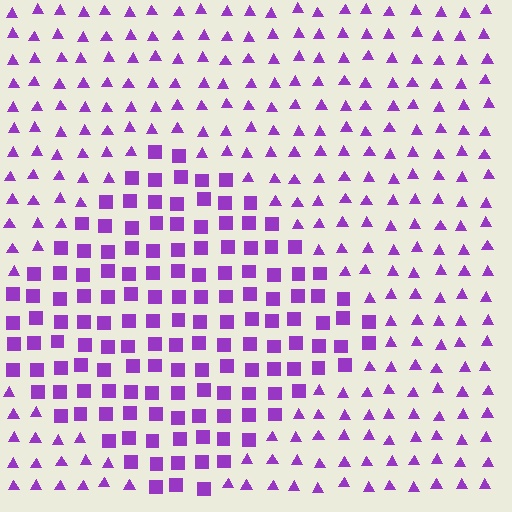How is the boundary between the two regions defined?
The boundary is defined by a change in element shape: squares inside vs. triangles outside. All elements share the same color and spacing.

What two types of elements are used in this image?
The image uses squares inside the diamond region and triangles outside it.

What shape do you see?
I see a diamond.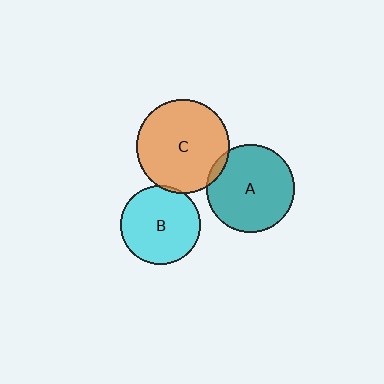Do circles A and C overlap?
Yes.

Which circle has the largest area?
Circle C (orange).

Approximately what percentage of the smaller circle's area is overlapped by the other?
Approximately 5%.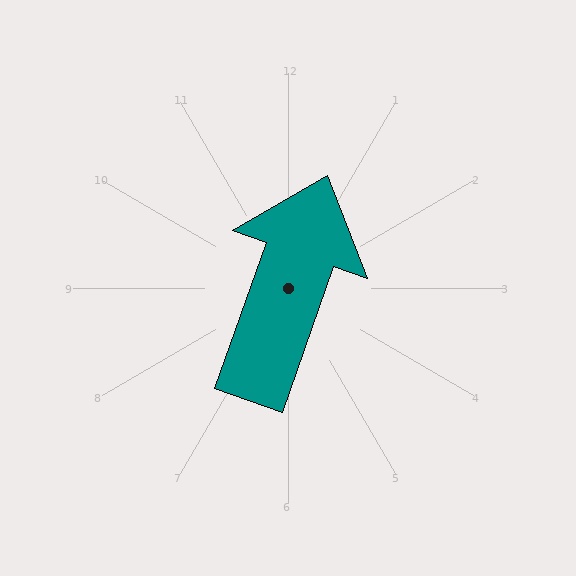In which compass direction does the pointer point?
North.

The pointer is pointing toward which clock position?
Roughly 1 o'clock.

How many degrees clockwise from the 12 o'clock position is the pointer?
Approximately 19 degrees.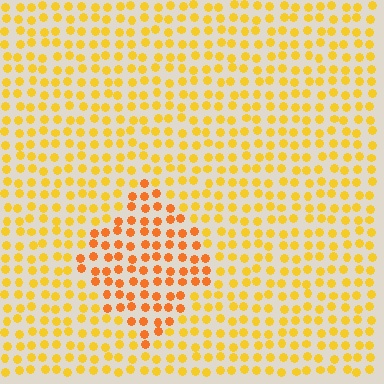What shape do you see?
I see a diamond.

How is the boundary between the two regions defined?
The boundary is defined purely by a slight shift in hue (about 26 degrees). Spacing, size, and orientation are identical on both sides.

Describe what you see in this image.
The image is filled with small yellow elements in a uniform arrangement. A diamond-shaped region is visible where the elements are tinted to a slightly different hue, forming a subtle color boundary.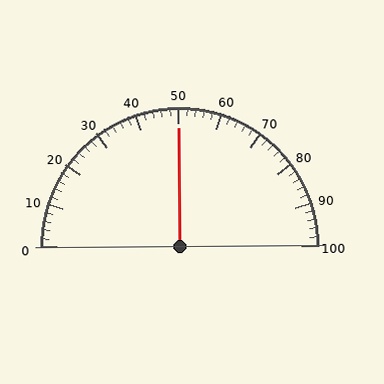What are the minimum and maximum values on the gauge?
The gauge ranges from 0 to 100.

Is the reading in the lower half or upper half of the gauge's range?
The reading is in the upper half of the range (0 to 100).